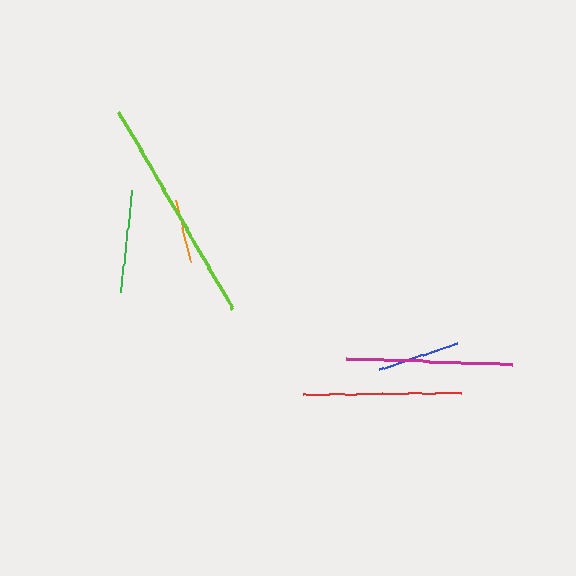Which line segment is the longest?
The lime line is the longest at approximately 228 pixels.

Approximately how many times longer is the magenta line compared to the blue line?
The magenta line is approximately 2.0 times the length of the blue line.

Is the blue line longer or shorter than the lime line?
The lime line is longer than the blue line.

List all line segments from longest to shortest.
From longest to shortest: lime, magenta, red, green, blue, orange.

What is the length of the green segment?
The green segment is approximately 102 pixels long.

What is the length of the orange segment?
The orange segment is approximately 62 pixels long.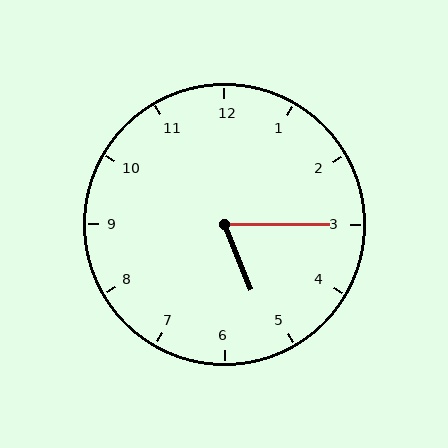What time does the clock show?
5:15.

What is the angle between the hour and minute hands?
Approximately 68 degrees.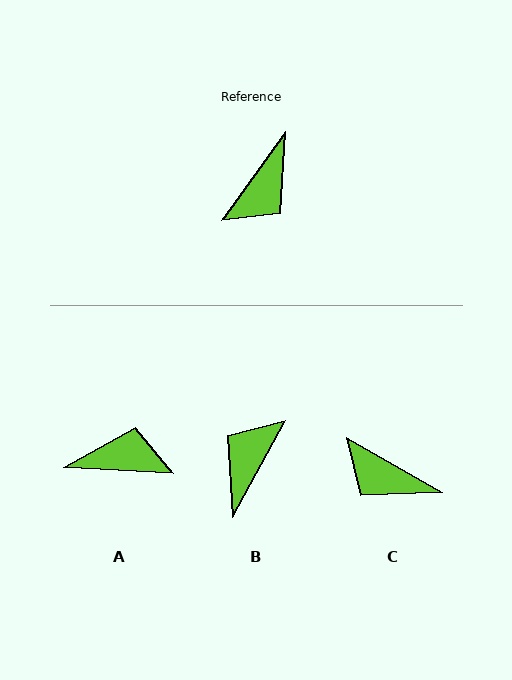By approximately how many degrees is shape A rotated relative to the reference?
Approximately 122 degrees counter-clockwise.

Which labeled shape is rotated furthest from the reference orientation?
B, about 173 degrees away.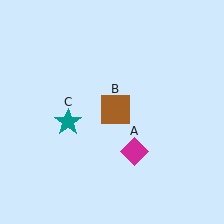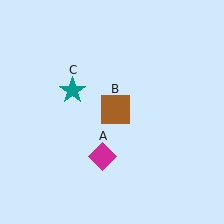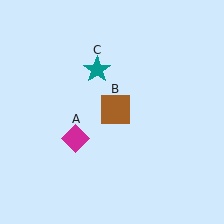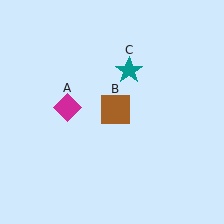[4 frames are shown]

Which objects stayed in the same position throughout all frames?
Brown square (object B) remained stationary.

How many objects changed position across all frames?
2 objects changed position: magenta diamond (object A), teal star (object C).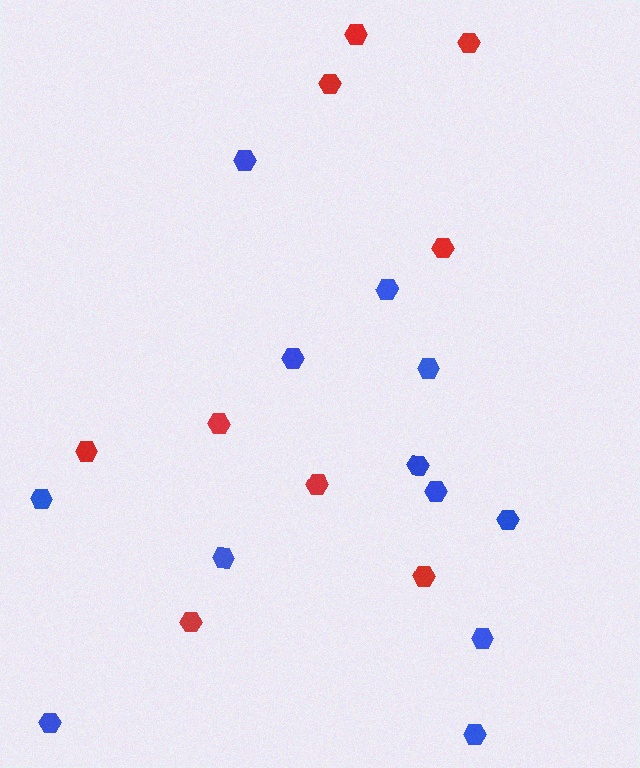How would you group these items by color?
There are 2 groups: one group of blue hexagons (12) and one group of red hexagons (9).